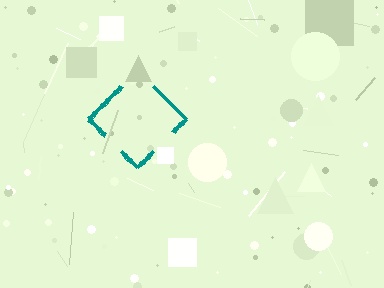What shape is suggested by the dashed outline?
The dashed outline suggests a diamond.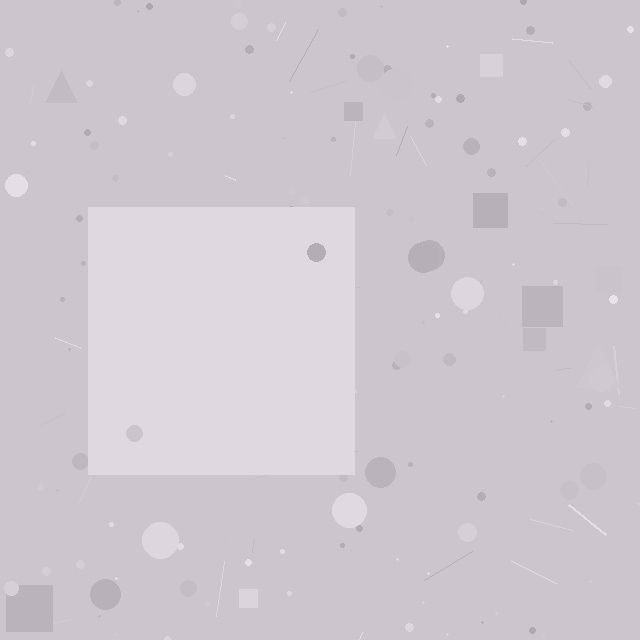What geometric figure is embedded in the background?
A square is embedded in the background.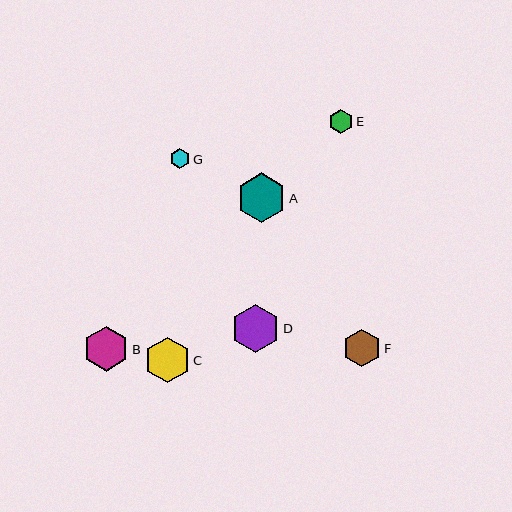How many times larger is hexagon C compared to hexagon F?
Hexagon C is approximately 1.2 times the size of hexagon F.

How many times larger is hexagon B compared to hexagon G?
Hexagon B is approximately 2.2 times the size of hexagon G.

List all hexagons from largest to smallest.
From largest to smallest: A, D, B, C, F, E, G.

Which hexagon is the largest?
Hexagon A is the largest with a size of approximately 50 pixels.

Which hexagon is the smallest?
Hexagon G is the smallest with a size of approximately 20 pixels.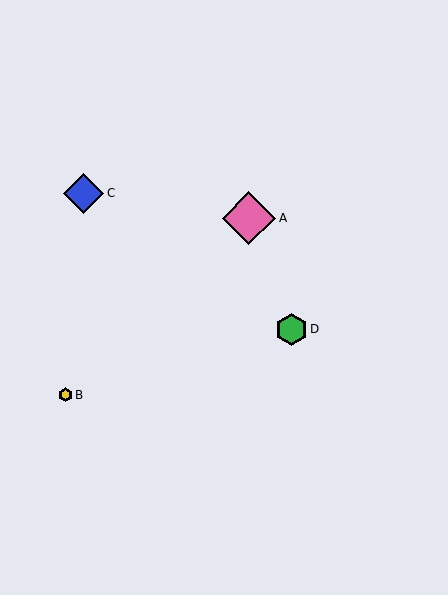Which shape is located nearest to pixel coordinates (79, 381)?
The yellow hexagon (labeled B) at (65, 395) is nearest to that location.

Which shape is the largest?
The pink diamond (labeled A) is the largest.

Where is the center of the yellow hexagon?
The center of the yellow hexagon is at (65, 395).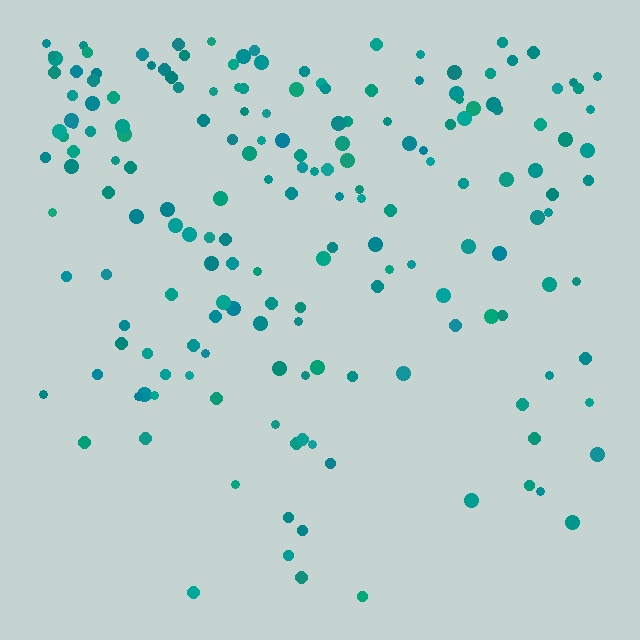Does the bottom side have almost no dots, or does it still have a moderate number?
Still a moderate number, just noticeably fewer than the top.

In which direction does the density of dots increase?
From bottom to top, with the top side densest.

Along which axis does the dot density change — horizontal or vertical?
Vertical.